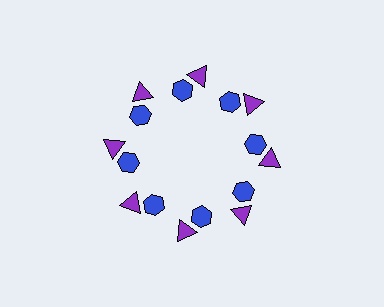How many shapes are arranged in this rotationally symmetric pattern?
There are 16 shapes, arranged in 8 groups of 2.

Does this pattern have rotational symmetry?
Yes, this pattern has 8-fold rotational symmetry. It looks the same after rotating 45 degrees around the center.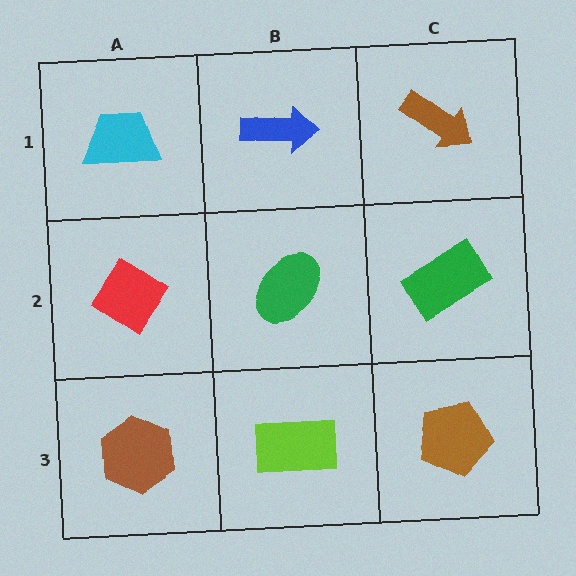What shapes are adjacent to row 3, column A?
A red diamond (row 2, column A), a lime rectangle (row 3, column B).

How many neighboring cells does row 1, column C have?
2.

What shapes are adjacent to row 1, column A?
A red diamond (row 2, column A), a blue arrow (row 1, column B).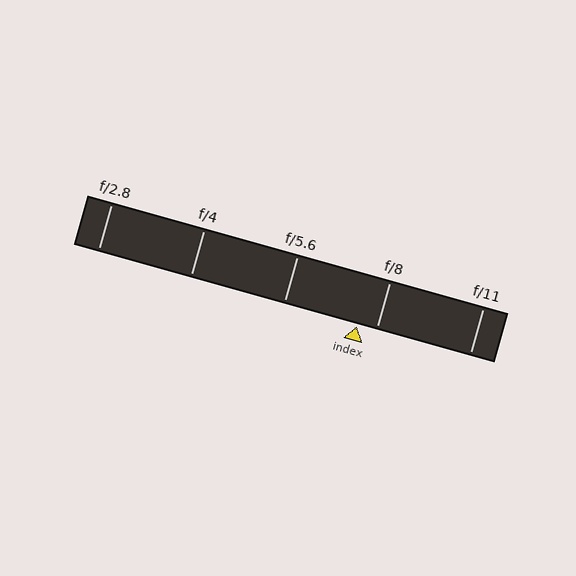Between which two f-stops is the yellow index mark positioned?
The index mark is between f/5.6 and f/8.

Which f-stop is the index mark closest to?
The index mark is closest to f/8.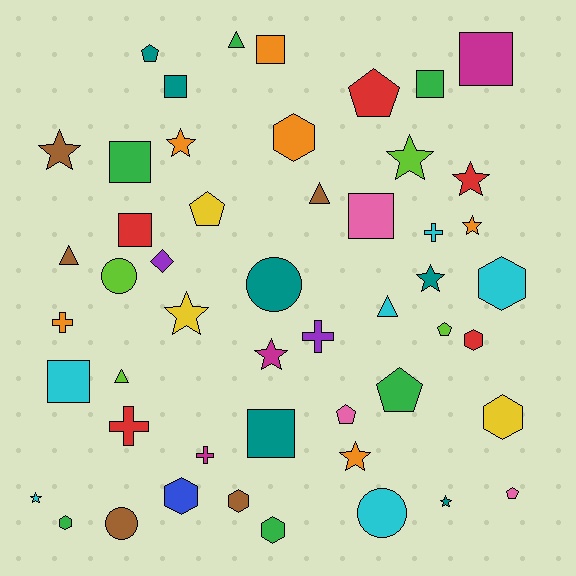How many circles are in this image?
There are 4 circles.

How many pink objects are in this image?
There are 3 pink objects.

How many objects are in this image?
There are 50 objects.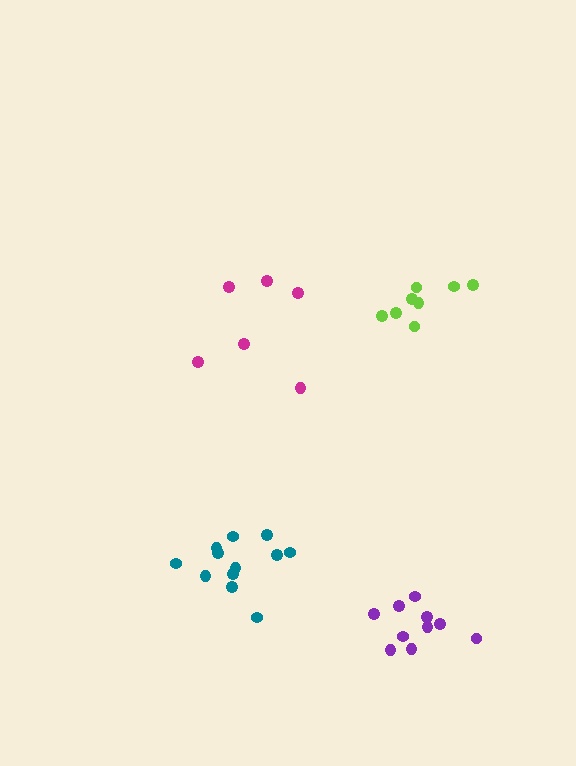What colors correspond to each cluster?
The clusters are colored: purple, magenta, lime, teal.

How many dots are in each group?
Group 1: 10 dots, Group 2: 6 dots, Group 3: 8 dots, Group 4: 12 dots (36 total).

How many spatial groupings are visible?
There are 4 spatial groupings.